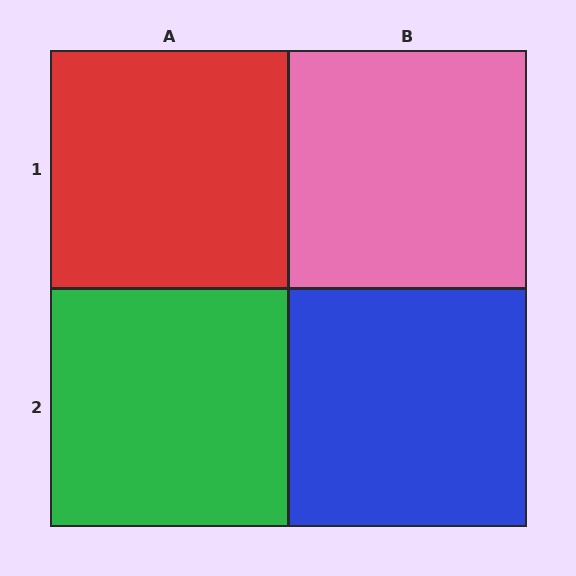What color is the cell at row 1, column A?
Red.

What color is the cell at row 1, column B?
Pink.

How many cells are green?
1 cell is green.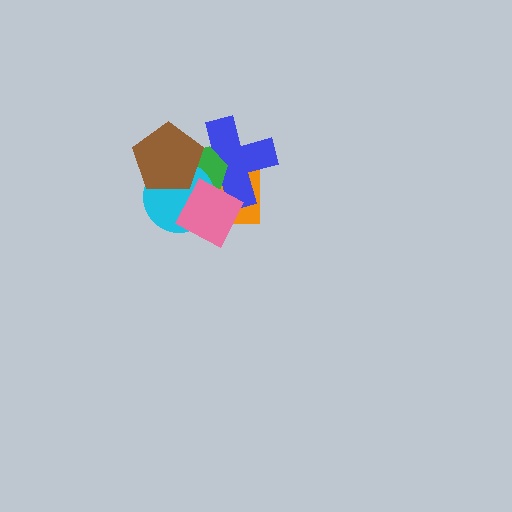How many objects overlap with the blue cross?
5 objects overlap with the blue cross.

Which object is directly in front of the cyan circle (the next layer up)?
The brown pentagon is directly in front of the cyan circle.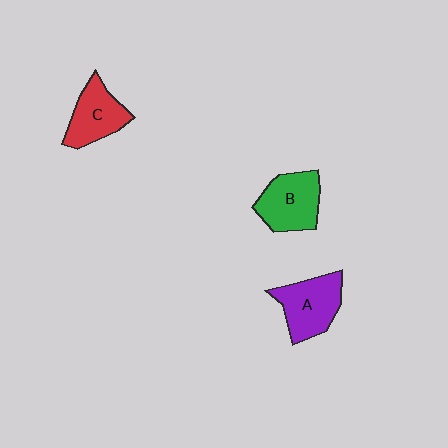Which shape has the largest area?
Shape A (purple).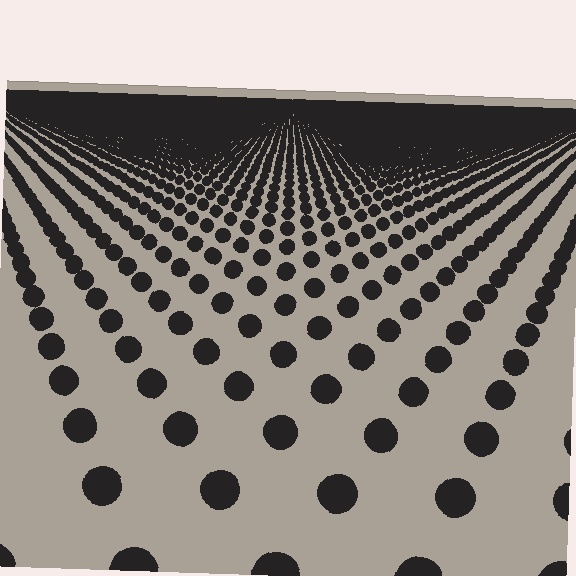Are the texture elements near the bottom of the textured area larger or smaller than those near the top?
Larger. Near the bottom, elements are closer to the viewer and appear at a bigger on-screen size.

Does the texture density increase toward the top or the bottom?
Density increases toward the top.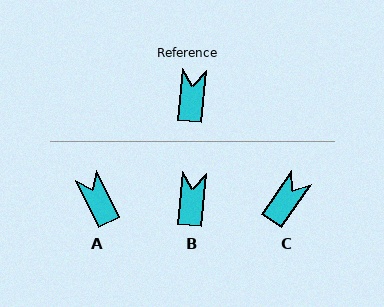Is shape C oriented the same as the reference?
No, it is off by about 29 degrees.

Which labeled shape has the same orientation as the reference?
B.